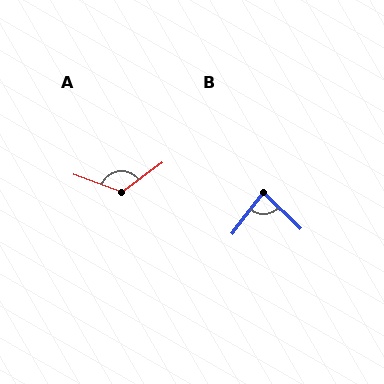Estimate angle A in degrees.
Approximately 123 degrees.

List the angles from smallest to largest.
B (83°), A (123°).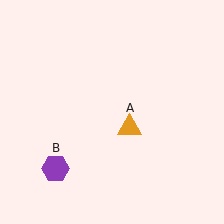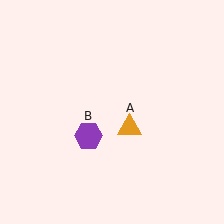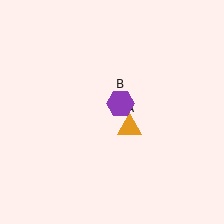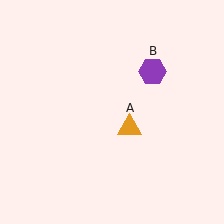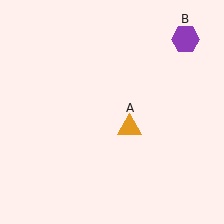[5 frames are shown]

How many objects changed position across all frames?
1 object changed position: purple hexagon (object B).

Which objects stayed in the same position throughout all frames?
Orange triangle (object A) remained stationary.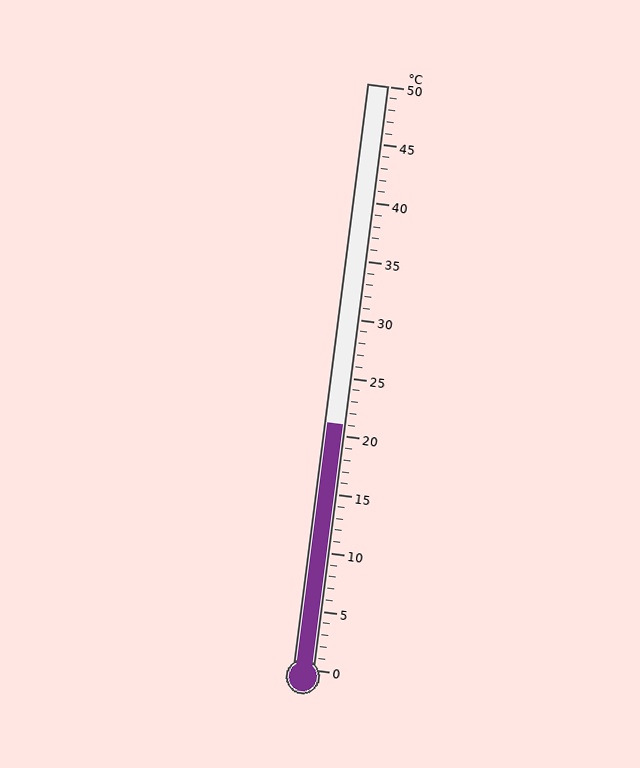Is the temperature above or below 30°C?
The temperature is below 30°C.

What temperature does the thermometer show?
The thermometer shows approximately 21°C.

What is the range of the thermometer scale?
The thermometer scale ranges from 0°C to 50°C.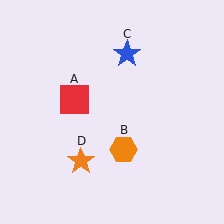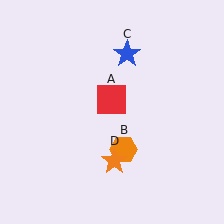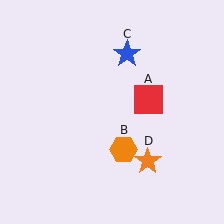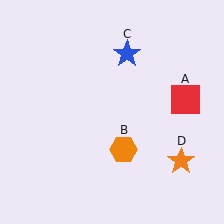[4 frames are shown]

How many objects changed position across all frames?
2 objects changed position: red square (object A), orange star (object D).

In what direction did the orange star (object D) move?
The orange star (object D) moved right.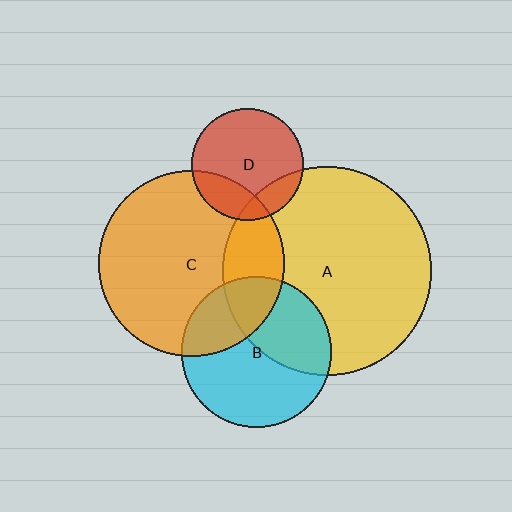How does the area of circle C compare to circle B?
Approximately 1.5 times.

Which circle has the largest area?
Circle A (yellow).